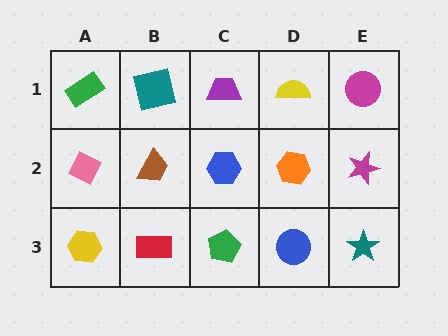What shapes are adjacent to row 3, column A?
A pink diamond (row 2, column A), a red rectangle (row 3, column B).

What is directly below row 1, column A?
A pink diamond.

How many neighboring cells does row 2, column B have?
4.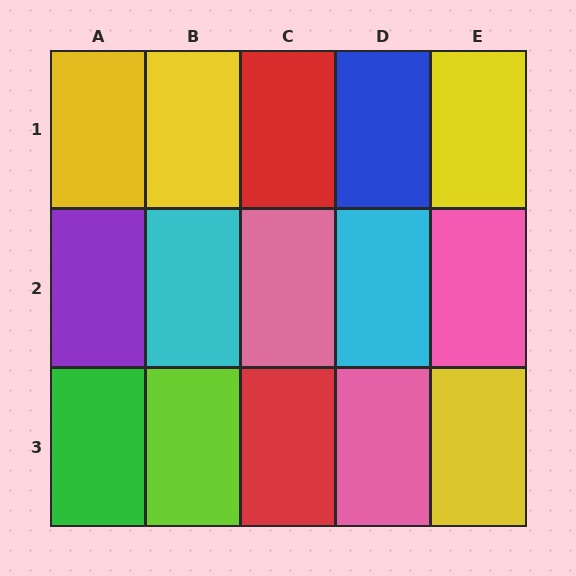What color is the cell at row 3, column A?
Green.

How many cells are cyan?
2 cells are cyan.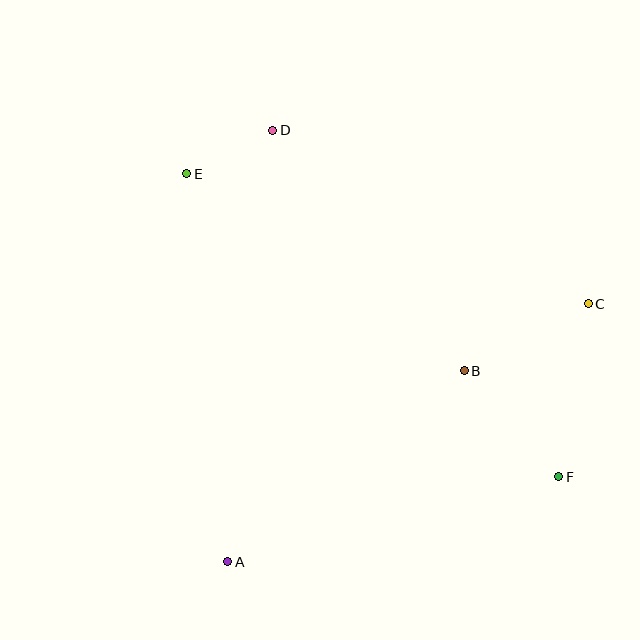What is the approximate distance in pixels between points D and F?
The distance between D and F is approximately 449 pixels.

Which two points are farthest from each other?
Points E and F are farthest from each other.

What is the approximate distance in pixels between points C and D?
The distance between C and D is approximately 360 pixels.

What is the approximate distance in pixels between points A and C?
The distance between A and C is approximately 443 pixels.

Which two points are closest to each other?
Points D and E are closest to each other.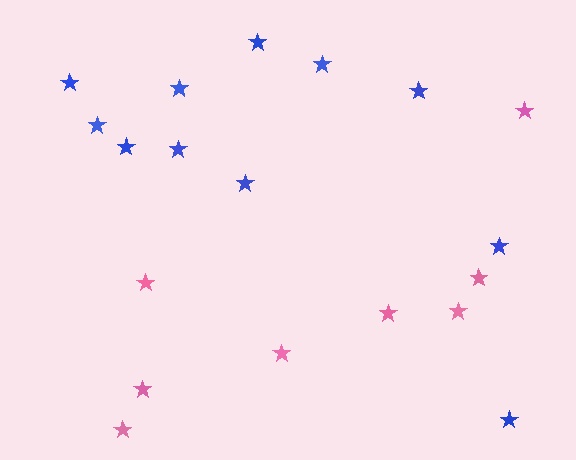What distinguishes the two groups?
There are 2 groups: one group of pink stars (8) and one group of blue stars (11).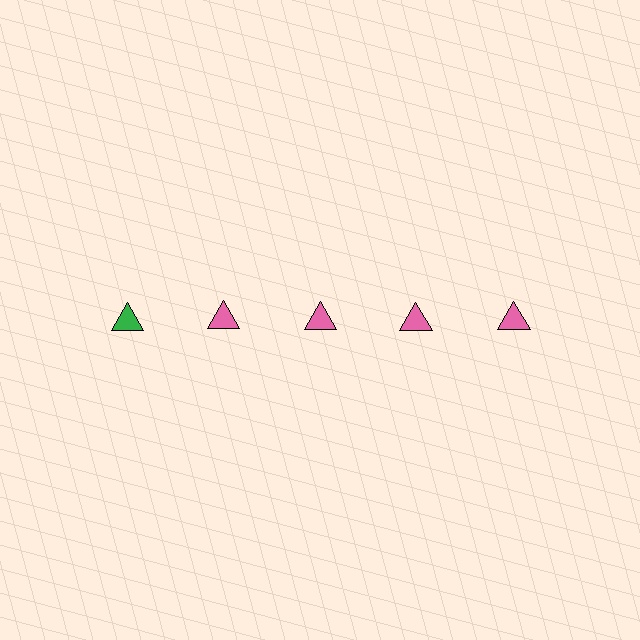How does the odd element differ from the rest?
It has a different color: green instead of pink.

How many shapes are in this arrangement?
There are 5 shapes arranged in a grid pattern.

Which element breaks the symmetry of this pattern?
The green triangle in the top row, leftmost column breaks the symmetry. All other shapes are pink triangles.